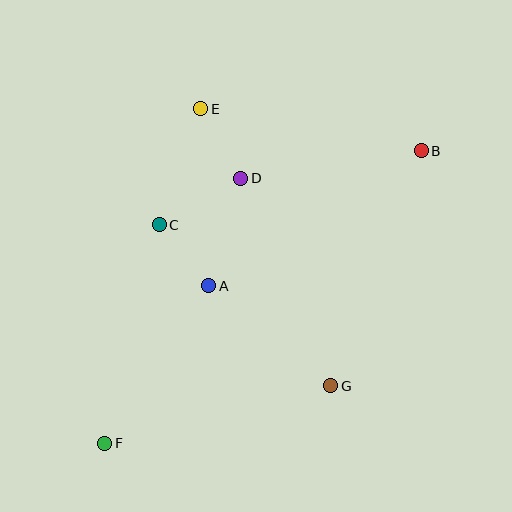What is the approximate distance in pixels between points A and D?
The distance between A and D is approximately 112 pixels.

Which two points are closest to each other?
Points A and C are closest to each other.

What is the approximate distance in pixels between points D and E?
The distance between D and E is approximately 80 pixels.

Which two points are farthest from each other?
Points B and F are farthest from each other.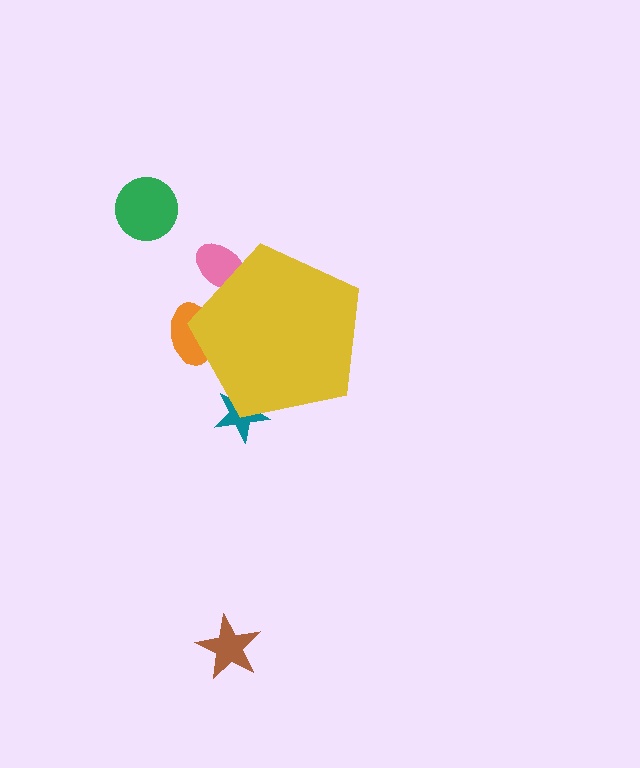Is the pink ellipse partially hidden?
Yes, the pink ellipse is partially hidden behind the yellow pentagon.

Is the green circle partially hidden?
No, the green circle is fully visible.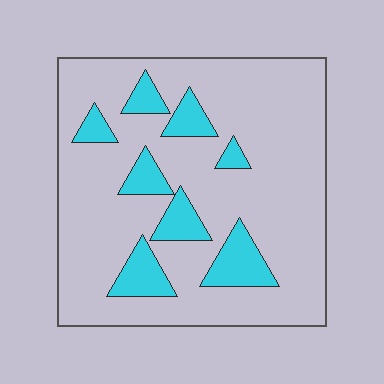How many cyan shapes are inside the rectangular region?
8.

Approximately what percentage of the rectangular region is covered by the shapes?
Approximately 20%.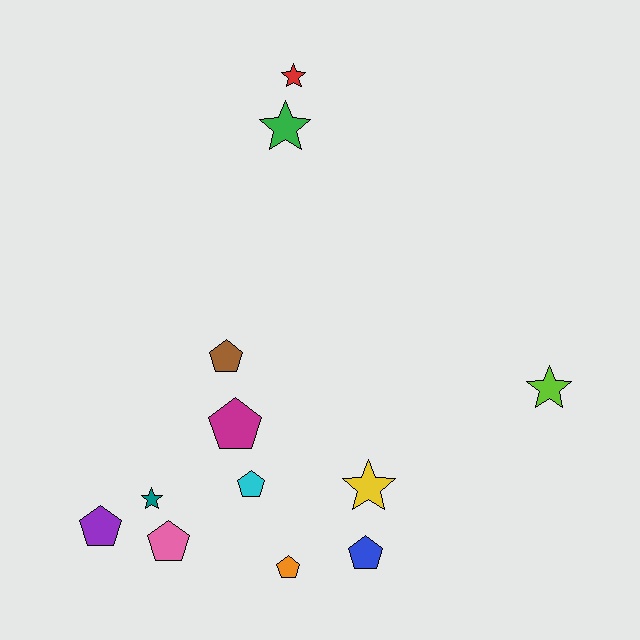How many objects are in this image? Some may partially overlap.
There are 12 objects.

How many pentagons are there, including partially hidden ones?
There are 7 pentagons.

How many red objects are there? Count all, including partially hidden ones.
There is 1 red object.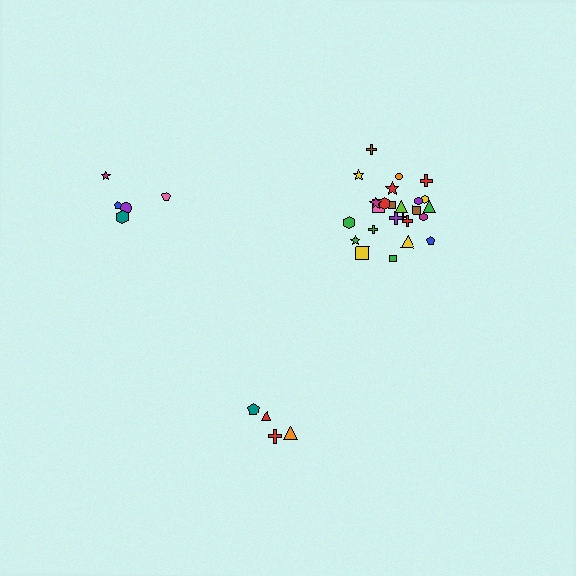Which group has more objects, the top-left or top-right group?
The top-right group.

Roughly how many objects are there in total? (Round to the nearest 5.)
Roughly 35 objects in total.